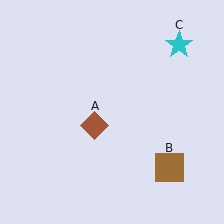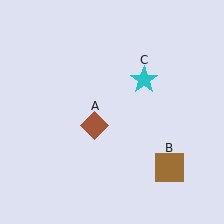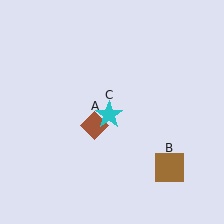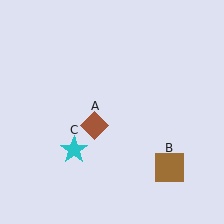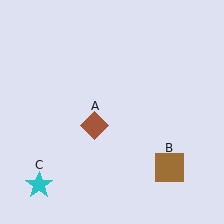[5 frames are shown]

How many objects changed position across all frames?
1 object changed position: cyan star (object C).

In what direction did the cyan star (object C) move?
The cyan star (object C) moved down and to the left.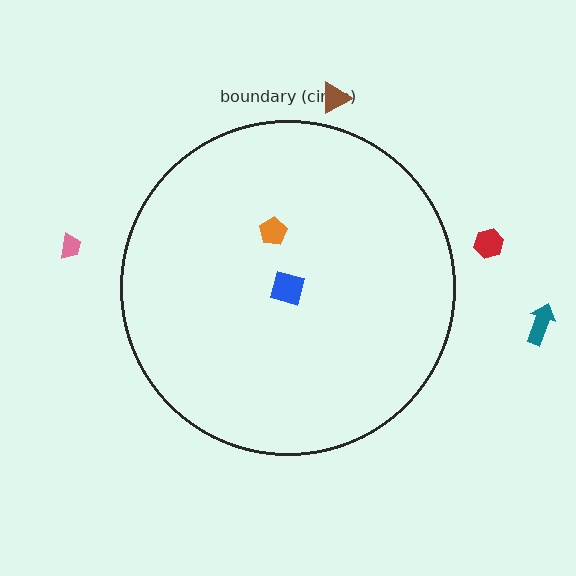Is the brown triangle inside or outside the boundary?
Outside.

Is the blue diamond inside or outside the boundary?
Inside.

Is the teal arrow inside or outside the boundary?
Outside.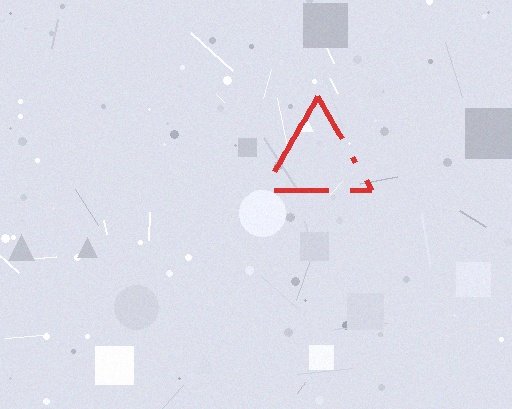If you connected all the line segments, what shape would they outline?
They would outline a triangle.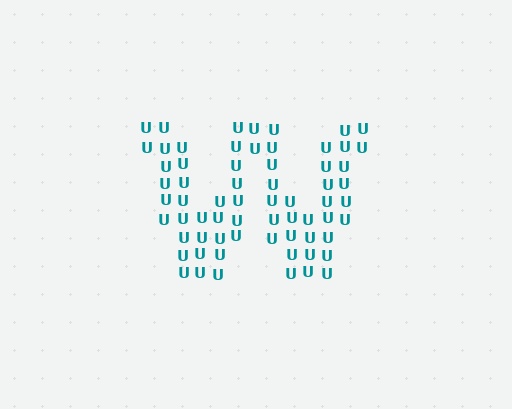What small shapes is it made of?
It is made of small letter U's.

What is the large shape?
The large shape is the letter W.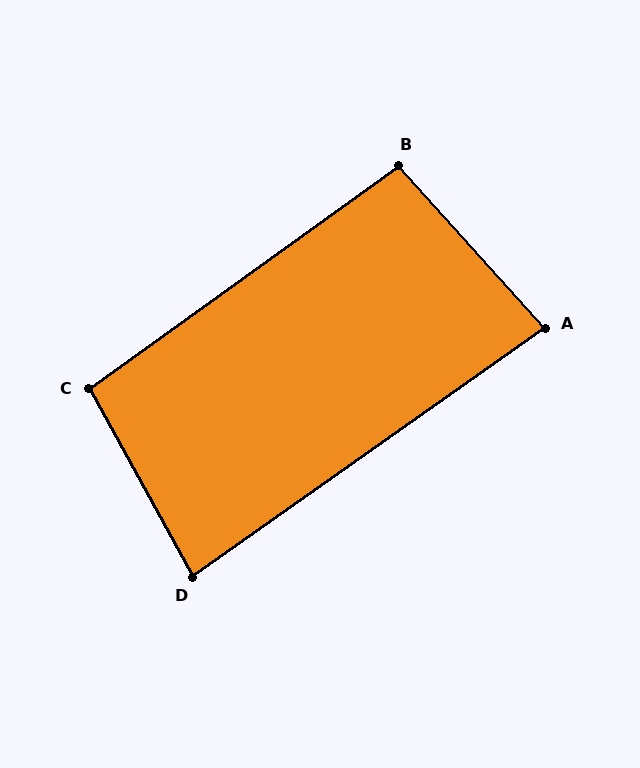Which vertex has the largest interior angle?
C, at approximately 97 degrees.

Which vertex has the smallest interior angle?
A, at approximately 83 degrees.